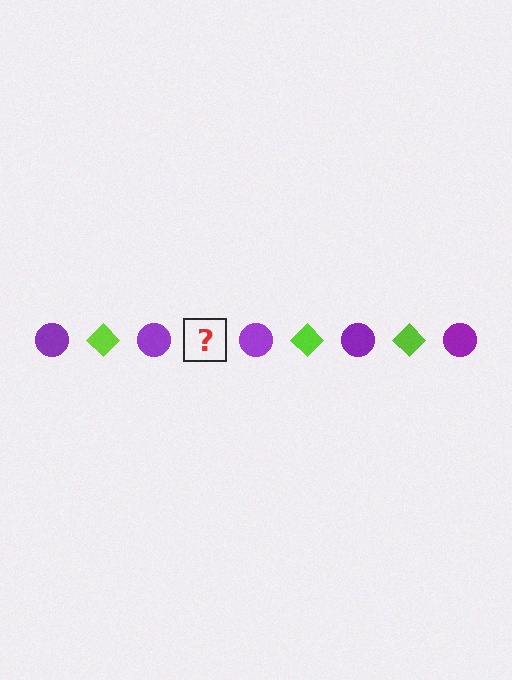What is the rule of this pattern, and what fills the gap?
The rule is that the pattern alternates between purple circle and lime diamond. The gap should be filled with a lime diamond.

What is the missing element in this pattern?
The missing element is a lime diamond.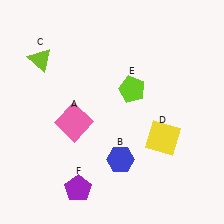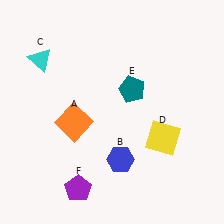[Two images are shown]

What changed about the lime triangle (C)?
In Image 1, C is lime. In Image 2, it changed to cyan.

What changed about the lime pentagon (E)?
In Image 1, E is lime. In Image 2, it changed to teal.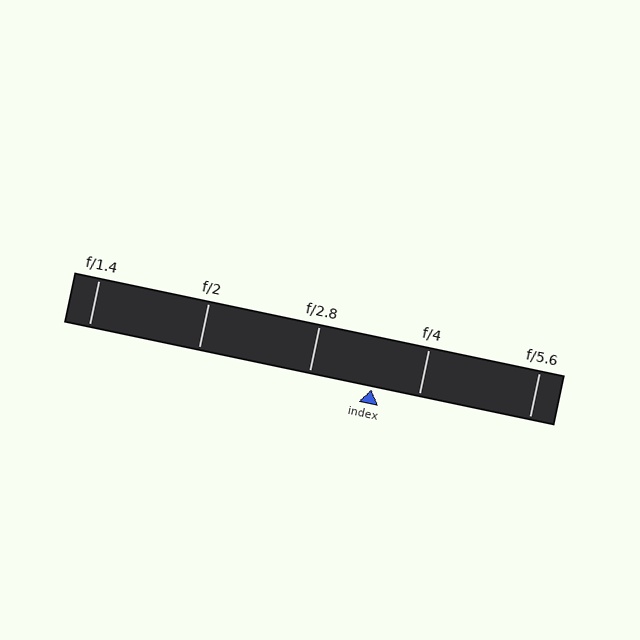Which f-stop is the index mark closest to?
The index mark is closest to f/4.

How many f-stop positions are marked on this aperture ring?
There are 5 f-stop positions marked.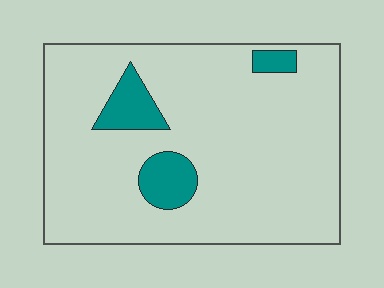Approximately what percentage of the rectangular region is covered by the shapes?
Approximately 10%.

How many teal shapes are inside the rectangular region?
3.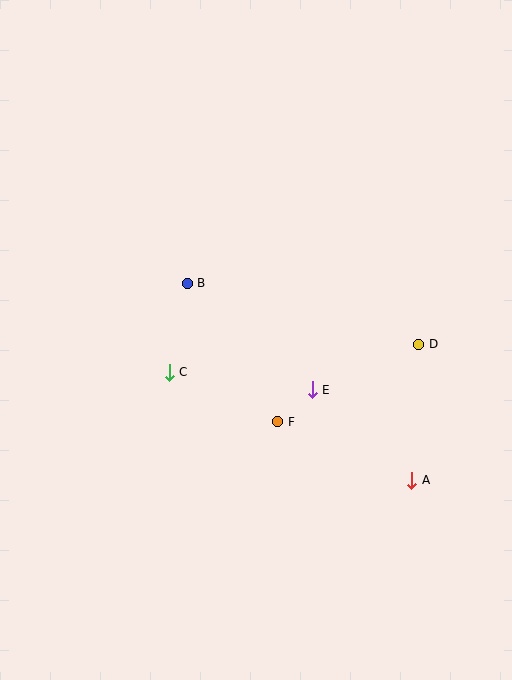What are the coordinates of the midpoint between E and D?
The midpoint between E and D is at (365, 367).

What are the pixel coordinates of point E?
Point E is at (312, 390).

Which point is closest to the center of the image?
Point E at (312, 390) is closest to the center.